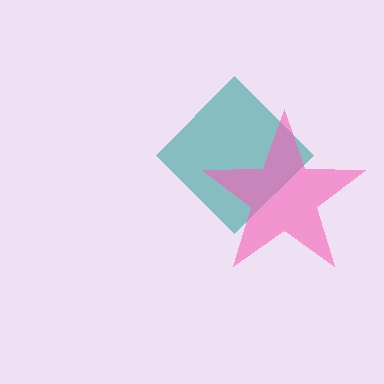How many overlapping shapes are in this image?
There are 2 overlapping shapes in the image.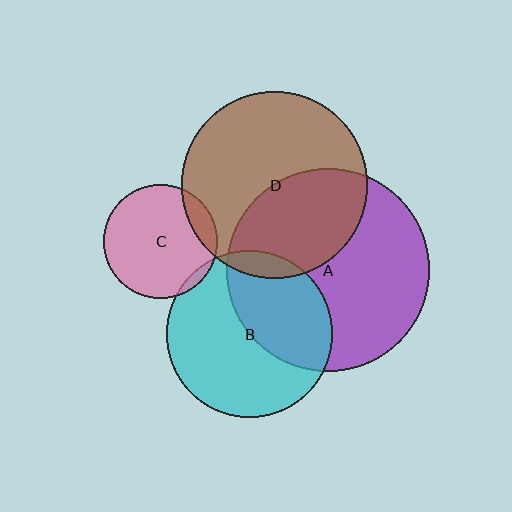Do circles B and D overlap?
Yes.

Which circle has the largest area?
Circle A (purple).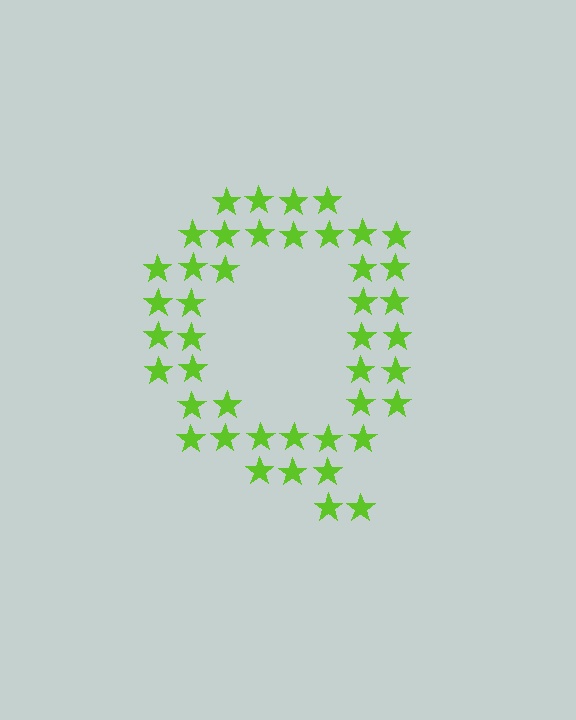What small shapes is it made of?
It is made of small stars.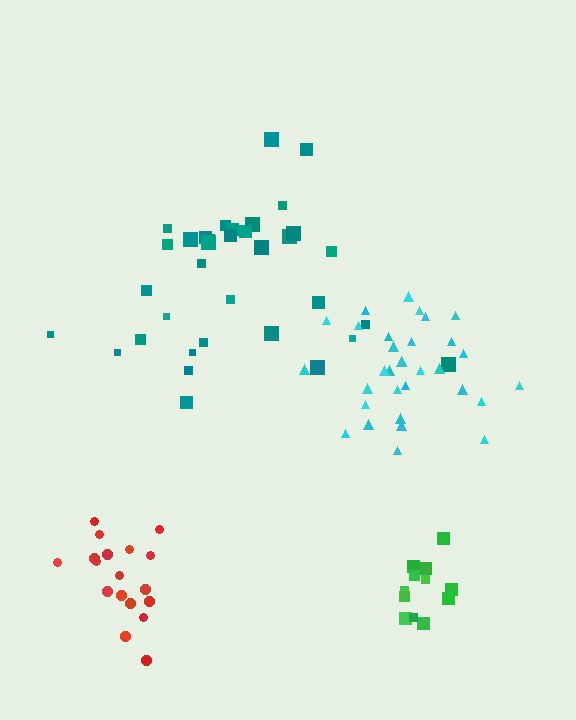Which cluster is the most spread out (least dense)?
Teal.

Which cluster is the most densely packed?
Red.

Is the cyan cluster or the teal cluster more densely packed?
Cyan.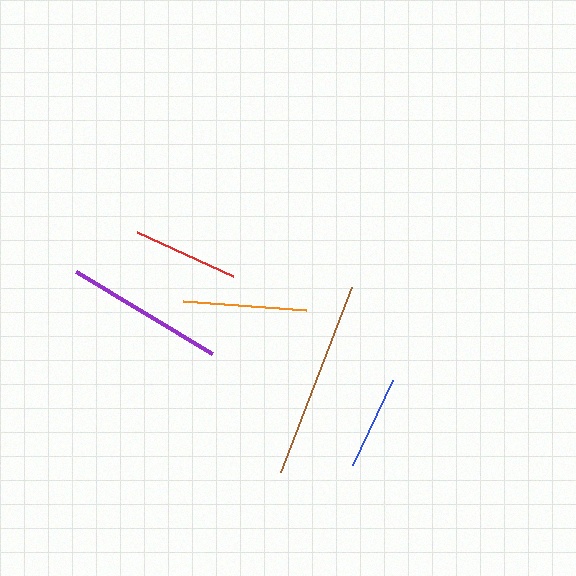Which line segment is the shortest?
The blue line is the shortest at approximately 94 pixels.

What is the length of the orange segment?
The orange segment is approximately 122 pixels long.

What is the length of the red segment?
The red segment is approximately 106 pixels long.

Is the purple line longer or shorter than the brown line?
The brown line is longer than the purple line.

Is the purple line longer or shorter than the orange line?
The purple line is longer than the orange line.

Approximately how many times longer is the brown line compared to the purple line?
The brown line is approximately 1.2 times the length of the purple line.